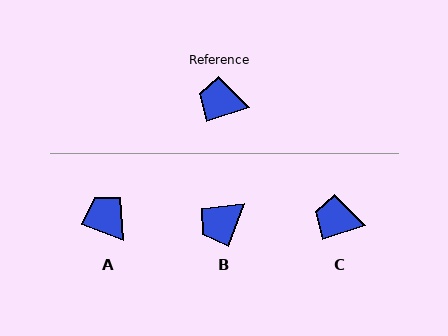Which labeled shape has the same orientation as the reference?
C.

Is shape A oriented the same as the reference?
No, it is off by about 40 degrees.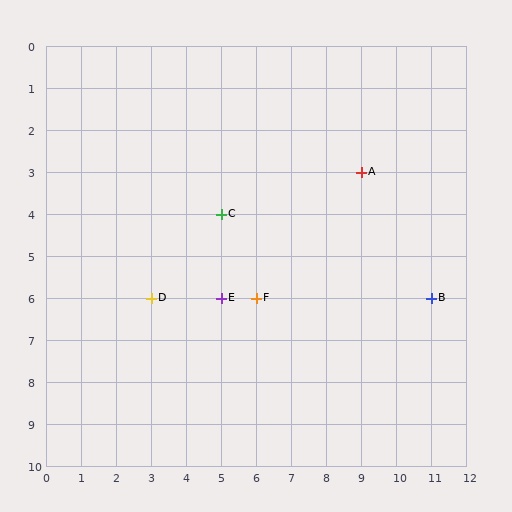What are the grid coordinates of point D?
Point D is at grid coordinates (3, 6).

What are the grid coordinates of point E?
Point E is at grid coordinates (5, 6).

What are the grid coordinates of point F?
Point F is at grid coordinates (6, 6).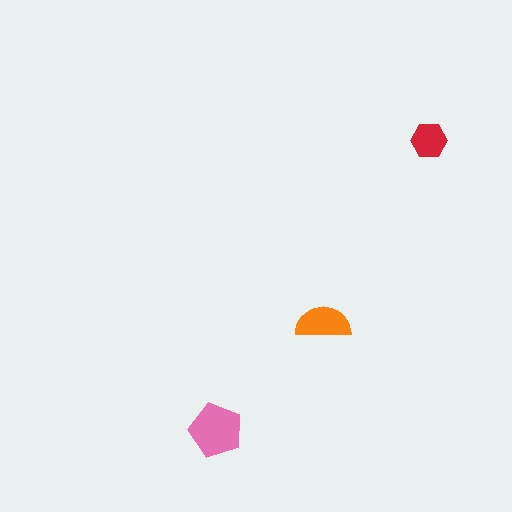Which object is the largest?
The pink pentagon.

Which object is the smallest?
The red hexagon.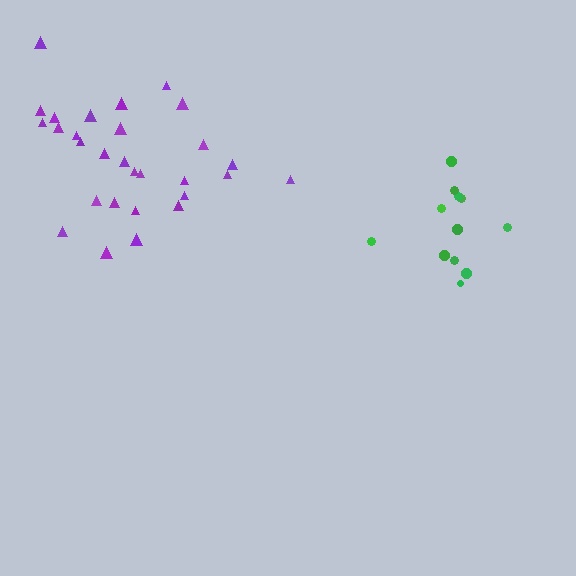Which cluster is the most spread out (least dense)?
Purple.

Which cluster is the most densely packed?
Green.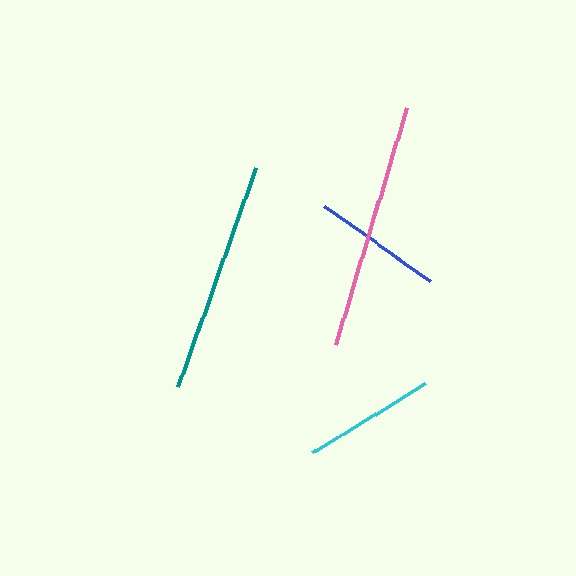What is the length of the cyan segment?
The cyan segment is approximately 133 pixels long.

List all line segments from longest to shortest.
From longest to shortest: pink, teal, cyan, blue.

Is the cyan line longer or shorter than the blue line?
The cyan line is longer than the blue line.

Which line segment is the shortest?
The blue line is the shortest at approximately 129 pixels.